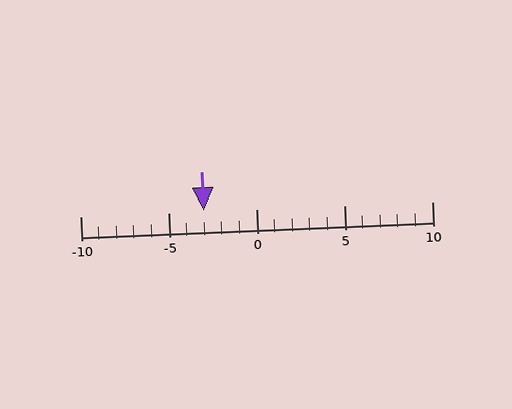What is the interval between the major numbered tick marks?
The major tick marks are spaced 5 units apart.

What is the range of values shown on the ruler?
The ruler shows values from -10 to 10.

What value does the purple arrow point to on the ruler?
The purple arrow points to approximately -3.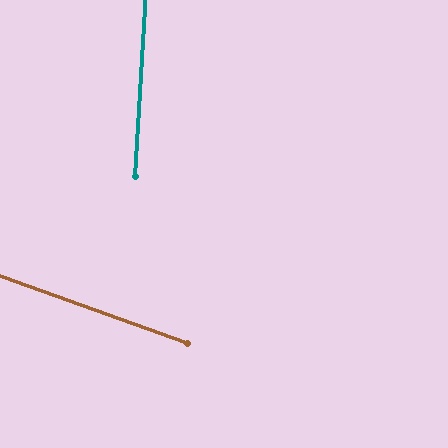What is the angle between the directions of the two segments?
Approximately 74 degrees.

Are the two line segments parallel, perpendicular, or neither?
Neither parallel nor perpendicular — they differ by about 74°.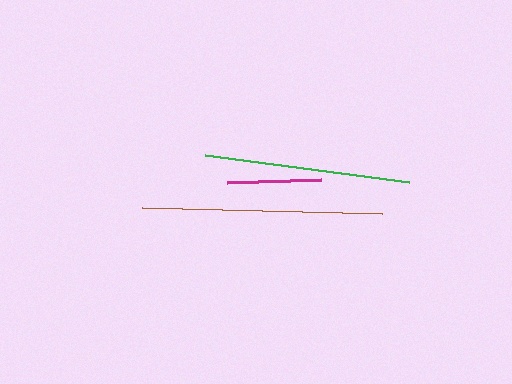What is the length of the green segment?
The green segment is approximately 206 pixels long.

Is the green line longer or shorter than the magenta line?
The green line is longer than the magenta line.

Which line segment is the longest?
The brown line is the longest at approximately 240 pixels.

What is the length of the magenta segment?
The magenta segment is approximately 95 pixels long.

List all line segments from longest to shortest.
From longest to shortest: brown, green, magenta.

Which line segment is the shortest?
The magenta line is the shortest at approximately 95 pixels.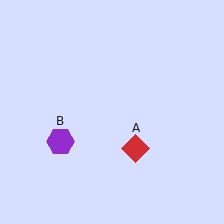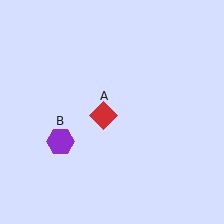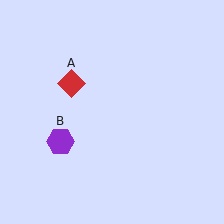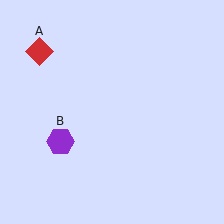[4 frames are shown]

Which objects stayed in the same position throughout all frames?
Purple hexagon (object B) remained stationary.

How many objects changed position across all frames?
1 object changed position: red diamond (object A).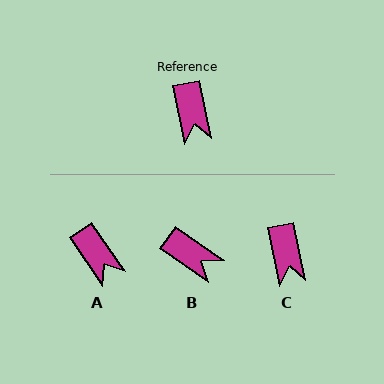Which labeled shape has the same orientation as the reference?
C.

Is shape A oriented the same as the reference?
No, it is off by about 22 degrees.